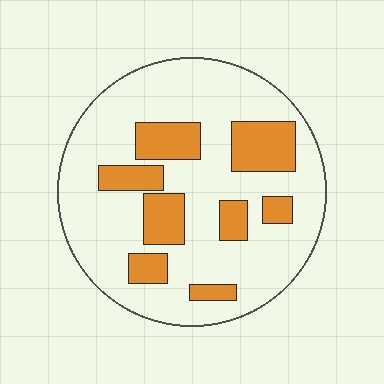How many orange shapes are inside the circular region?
8.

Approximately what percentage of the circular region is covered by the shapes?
Approximately 25%.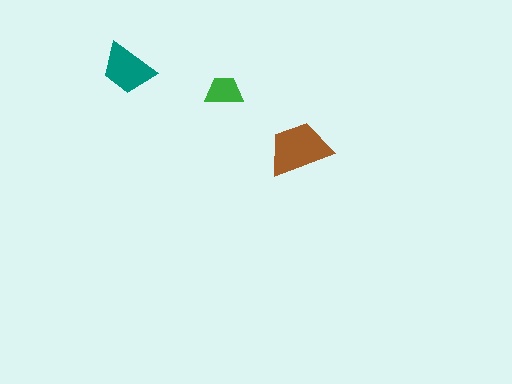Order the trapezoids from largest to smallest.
the brown one, the teal one, the green one.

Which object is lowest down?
The brown trapezoid is bottommost.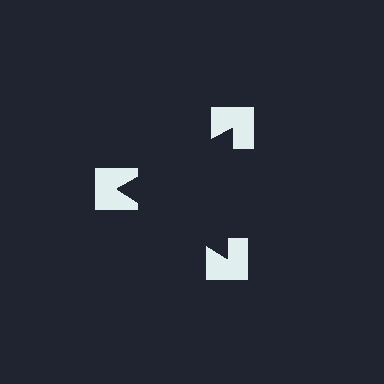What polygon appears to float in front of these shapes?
An illusory triangle — its edges are inferred from the aligned wedge cuts in the notched squares, not physically drawn.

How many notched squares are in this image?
There are 3 — one at each vertex of the illusory triangle.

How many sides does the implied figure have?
3 sides.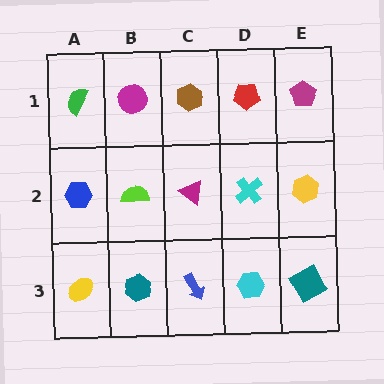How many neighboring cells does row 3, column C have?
3.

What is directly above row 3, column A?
A blue hexagon.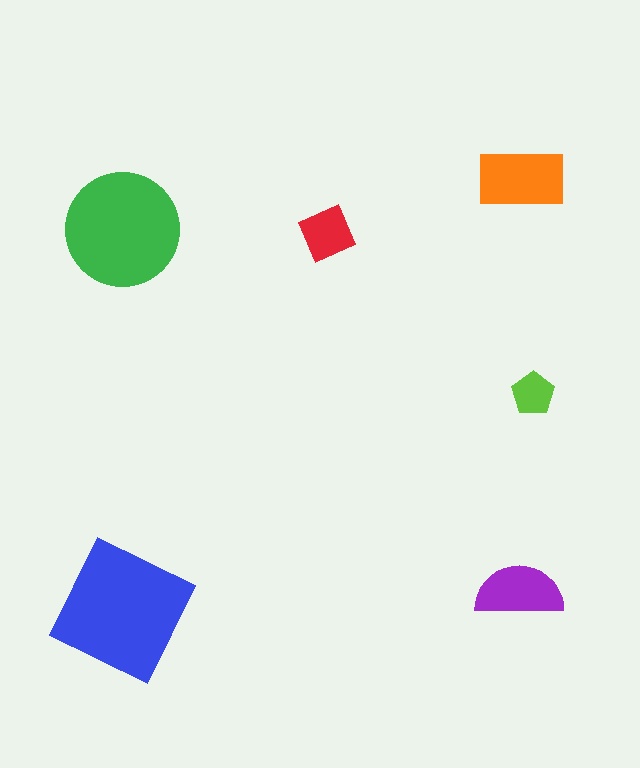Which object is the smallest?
The lime pentagon.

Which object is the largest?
The blue square.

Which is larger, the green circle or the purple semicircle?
The green circle.